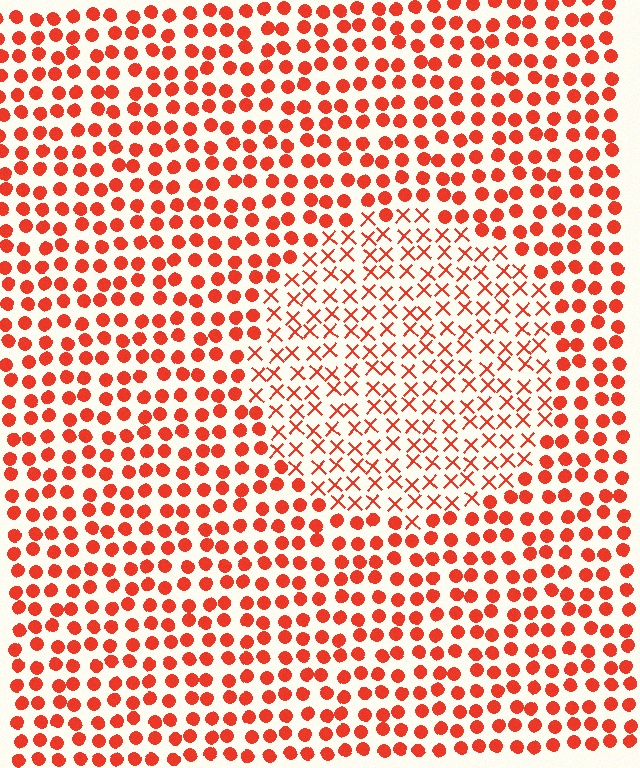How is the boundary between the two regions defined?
The boundary is defined by a change in element shape: X marks inside vs. circles outside. All elements share the same color and spacing.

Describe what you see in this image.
The image is filled with small red elements arranged in a uniform grid. A circle-shaped region contains X marks, while the surrounding area contains circles. The boundary is defined purely by the change in element shape.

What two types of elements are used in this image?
The image uses X marks inside the circle region and circles outside it.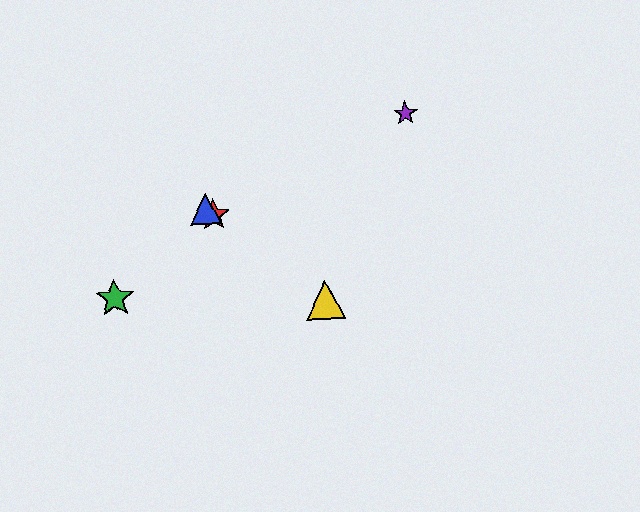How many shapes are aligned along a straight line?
3 shapes (the red star, the blue triangle, the yellow triangle) are aligned along a straight line.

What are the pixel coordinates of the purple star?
The purple star is at (405, 113).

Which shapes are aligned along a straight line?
The red star, the blue triangle, the yellow triangle are aligned along a straight line.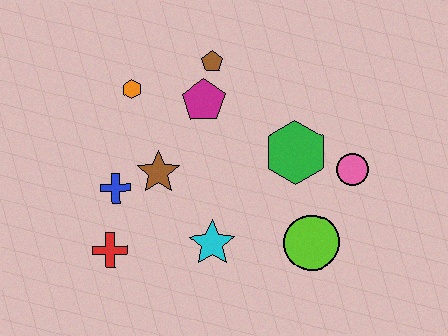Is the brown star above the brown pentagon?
No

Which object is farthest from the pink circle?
The red cross is farthest from the pink circle.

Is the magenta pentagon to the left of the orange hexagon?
No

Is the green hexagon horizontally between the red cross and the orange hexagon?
No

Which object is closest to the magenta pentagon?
The brown pentagon is closest to the magenta pentagon.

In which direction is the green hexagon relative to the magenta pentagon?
The green hexagon is to the right of the magenta pentagon.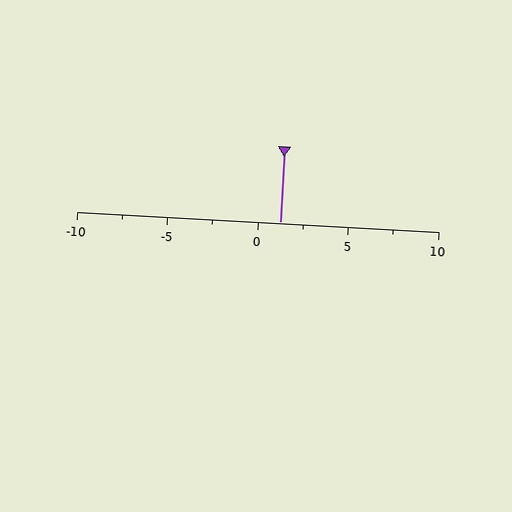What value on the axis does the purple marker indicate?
The marker indicates approximately 1.2.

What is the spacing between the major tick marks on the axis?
The major ticks are spaced 5 apart.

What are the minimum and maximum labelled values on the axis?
The axis runs from -10 to 10.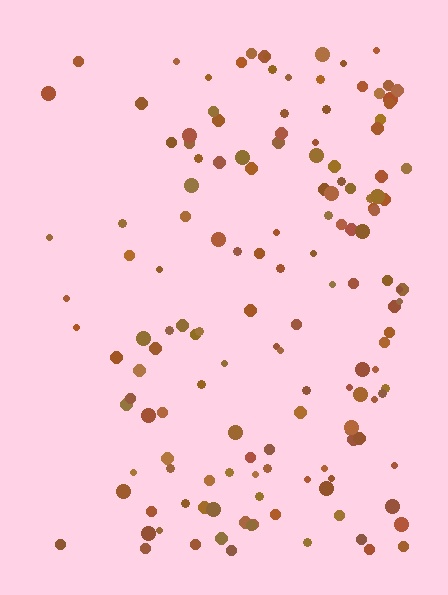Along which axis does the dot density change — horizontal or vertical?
Horizontal.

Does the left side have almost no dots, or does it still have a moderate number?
Still a moderate number, just noticeably fewer than the right.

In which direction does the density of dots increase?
From left to right, with the right side densest.